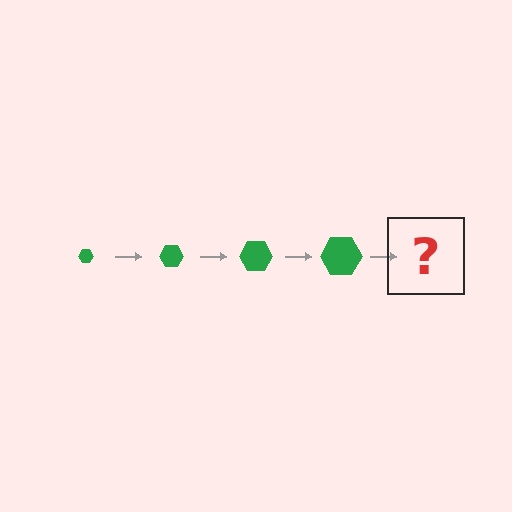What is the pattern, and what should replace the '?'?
The pattern is that the hexagon gets progressively larger each step. The '?' should be a green hexagon, larger than the previous one.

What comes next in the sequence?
The next element should be a green hexagon, larger than the previous one.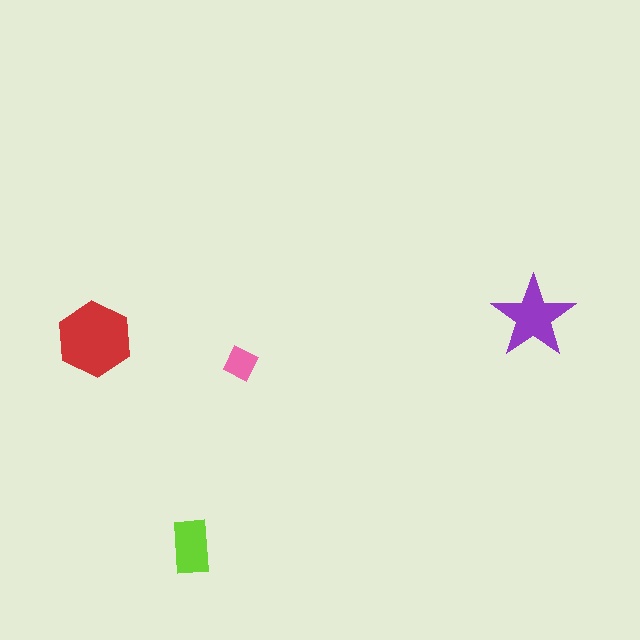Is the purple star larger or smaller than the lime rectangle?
Larger.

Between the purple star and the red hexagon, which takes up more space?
The red hexagon.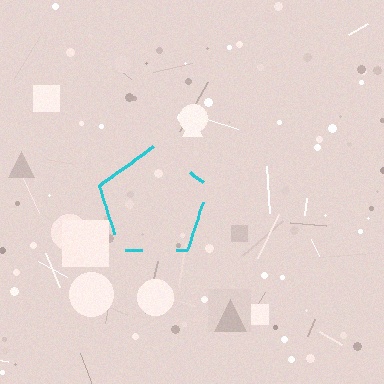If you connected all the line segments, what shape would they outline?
They would outline a pentagon.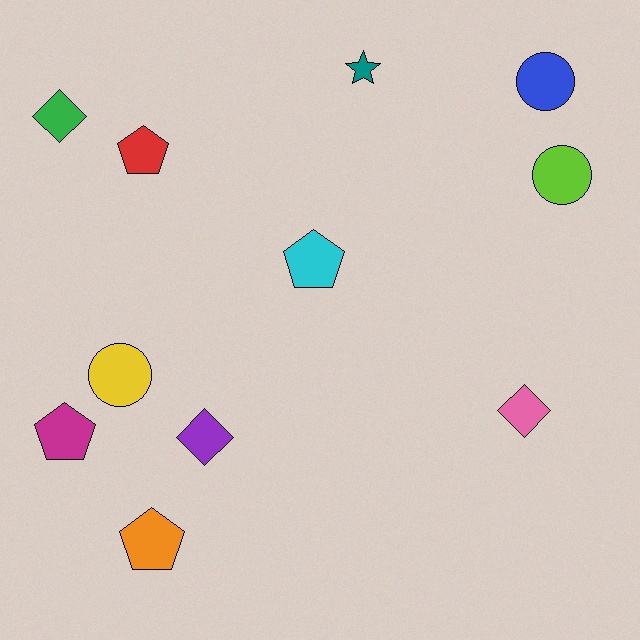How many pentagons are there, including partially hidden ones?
There are 4 pentagons.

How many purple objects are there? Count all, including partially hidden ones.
There is 1 purple object.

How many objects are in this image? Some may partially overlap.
There are 11 objects.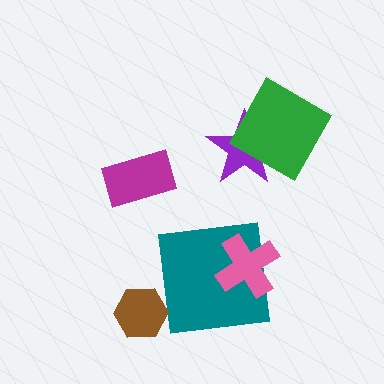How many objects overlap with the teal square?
1 object overlaps with the teal square.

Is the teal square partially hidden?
Yes, it is partially covered by another shape.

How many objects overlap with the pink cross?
1 object overlaps with the pink cross.